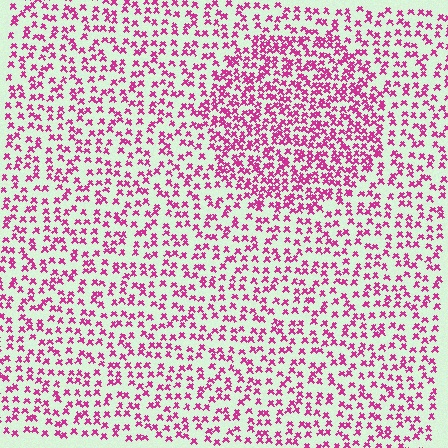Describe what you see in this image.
The image contains small magenta elements arranged at two different densities. A circle-shaped region is visible where the elements are more densely packed than the surrounding area.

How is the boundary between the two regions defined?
The boundary is defined by a change in element density (approximately 1.8x ratio). All elements are the same color, size, and shape.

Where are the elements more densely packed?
The elements are more densely packed inside the circle boundary.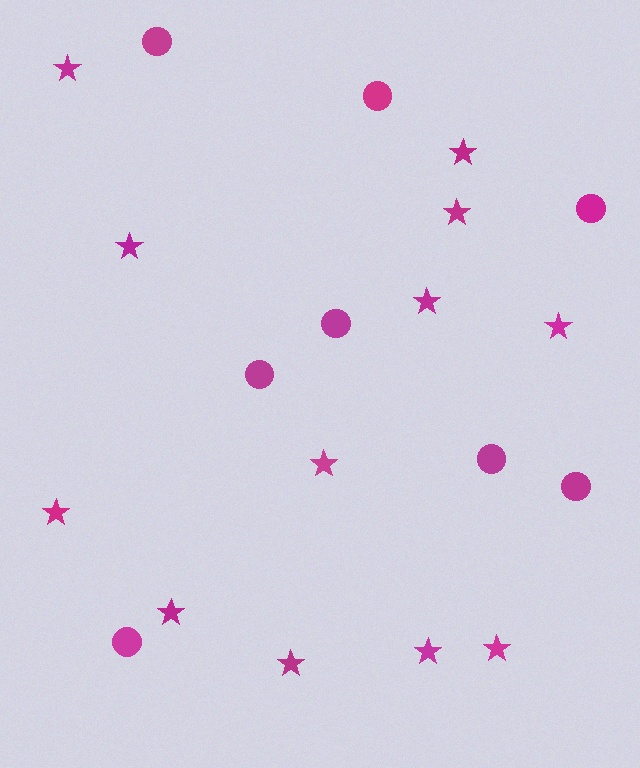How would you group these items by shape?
There are 2 groups: one group of circles (8) and one group of stars (12).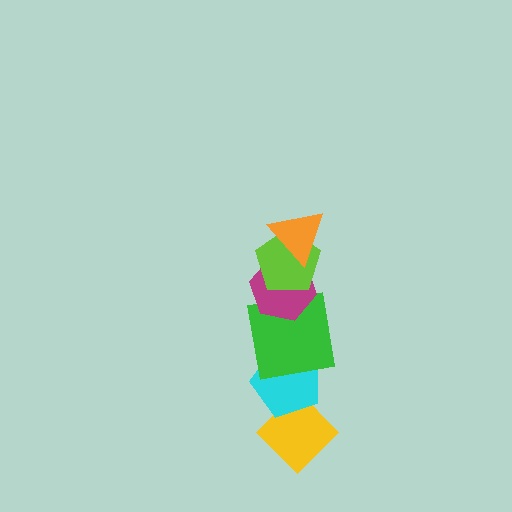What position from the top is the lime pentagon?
The lime pentagon is 2nd from the top.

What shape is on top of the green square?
The magenta hexagon is on top of the green square.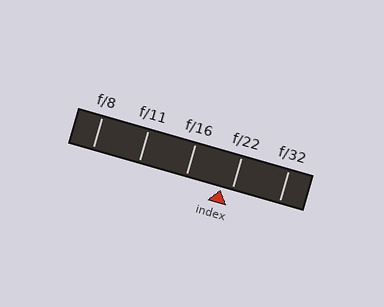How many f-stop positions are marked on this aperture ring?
There are 5 f-stop positions marked.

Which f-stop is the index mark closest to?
The index mark is closest to f/22.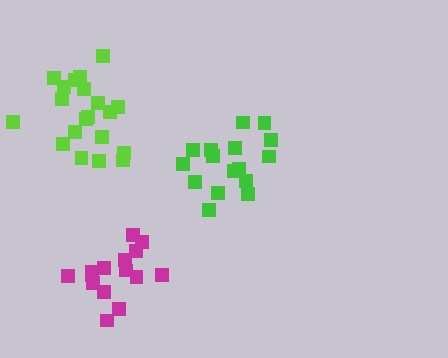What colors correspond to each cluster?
The clusters are colored: green, lime, magenta.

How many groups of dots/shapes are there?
There are 3 groups.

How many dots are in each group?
Group 1: 17 dots, Group 2: 20 dots, Group 3: 15 dots (52 total).